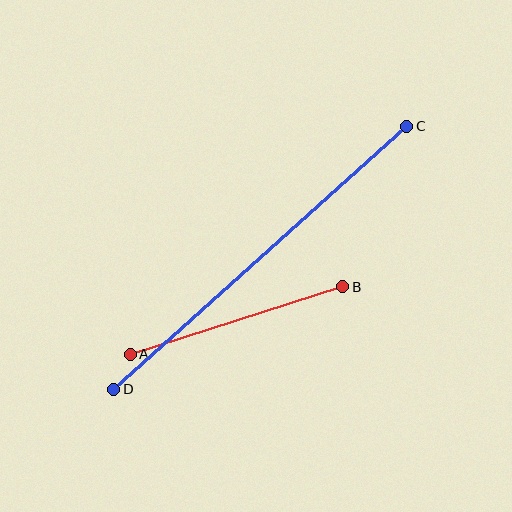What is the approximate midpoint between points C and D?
The midpoint is at approximately (260, 258) pixels.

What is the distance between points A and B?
The distance is approximately 223 pixels.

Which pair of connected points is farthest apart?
Points C and D are farthest apart.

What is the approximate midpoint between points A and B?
The midpoint is at approximately (237, 321) pixels.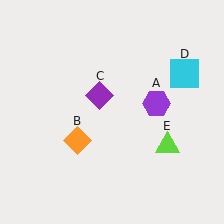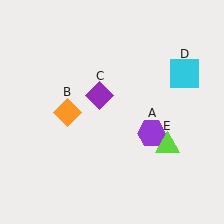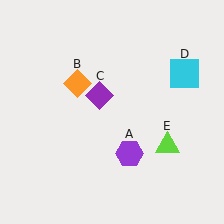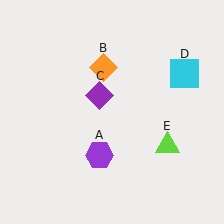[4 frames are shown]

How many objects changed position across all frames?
2 objects changed position: purple hexagon (object A), orange diamond (object B).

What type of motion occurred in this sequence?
The purple hexagon (object A), orange diamond (object B) rotated clockwise around the center of the scene.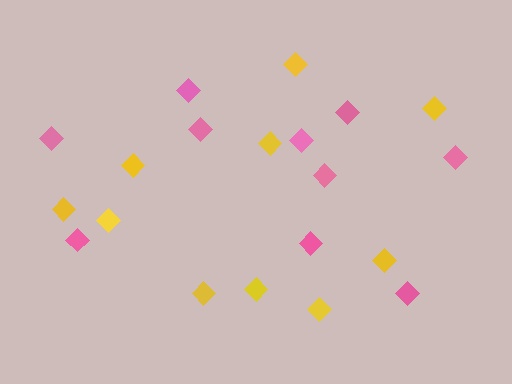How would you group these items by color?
There are 2 groups: one group of pink diamonds (10) and one group of yellow diamonds (10).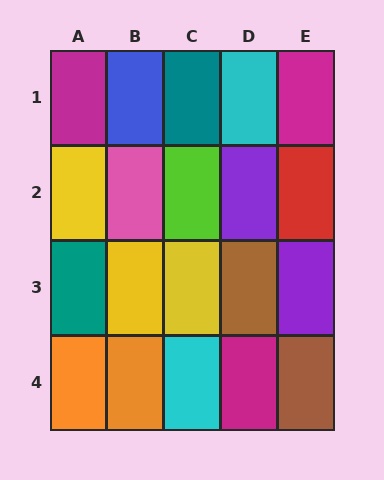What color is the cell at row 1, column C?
Teal.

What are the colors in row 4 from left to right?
Orange, orange, cyan, magenta, brown.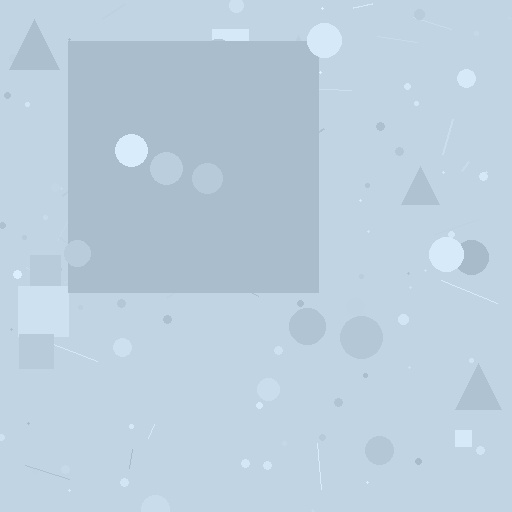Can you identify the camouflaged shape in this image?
The camouflaged shape is a square.